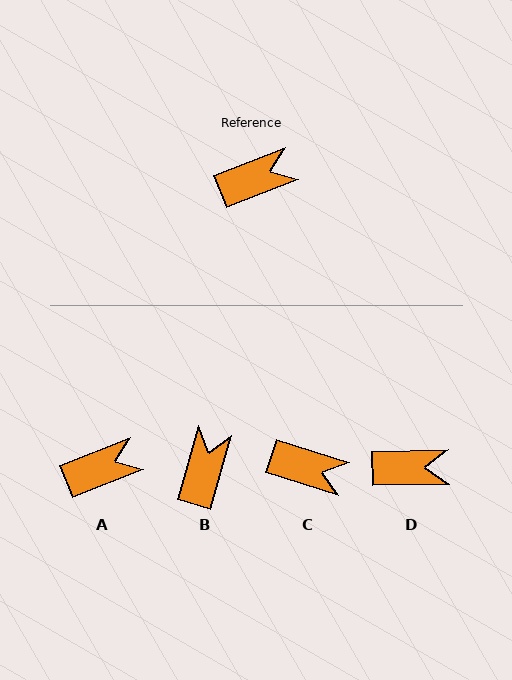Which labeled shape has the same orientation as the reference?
A.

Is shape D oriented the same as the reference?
No, it is off by about 20 degrees.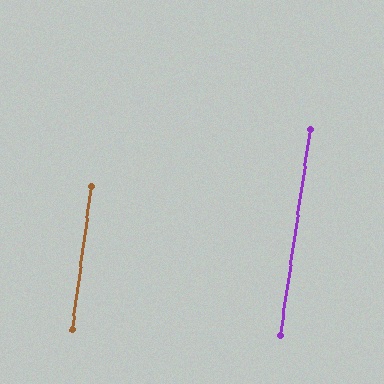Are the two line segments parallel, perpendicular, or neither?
Parallel — their directions differ by only 0.6°.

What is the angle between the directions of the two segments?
Approximately 1 degree.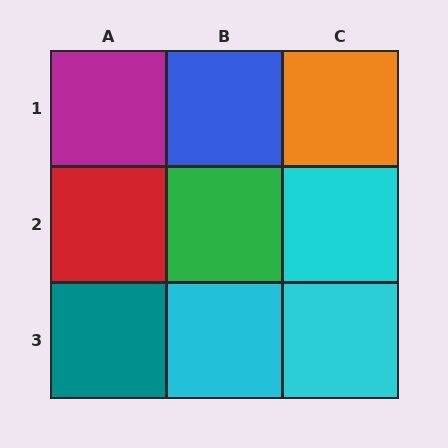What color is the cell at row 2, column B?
Green.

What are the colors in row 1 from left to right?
Magenta, blue, orange.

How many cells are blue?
1 cell is blue.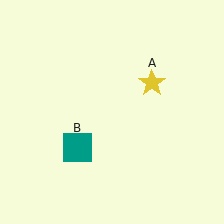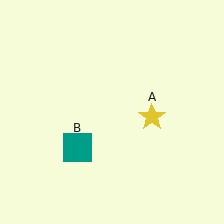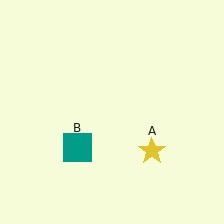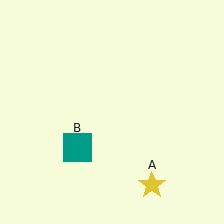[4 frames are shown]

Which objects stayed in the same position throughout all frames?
Teal square (object B) remained stationary.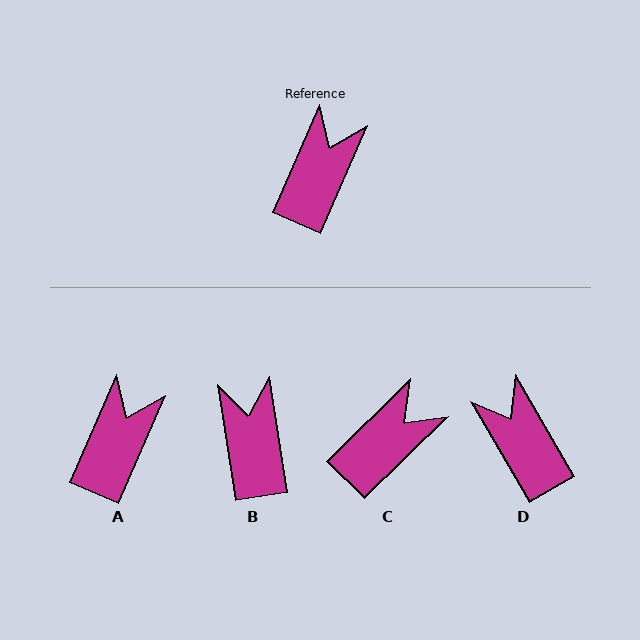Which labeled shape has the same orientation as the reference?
A.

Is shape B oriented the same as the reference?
No, it is off by about 32 degrees.